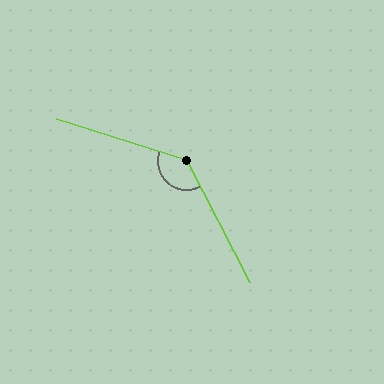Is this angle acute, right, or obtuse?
It is obtuse.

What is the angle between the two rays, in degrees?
Approximately 135 degrees.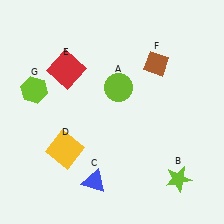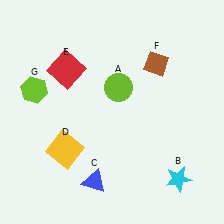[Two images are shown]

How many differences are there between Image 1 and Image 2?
There is 1 difference between the two images.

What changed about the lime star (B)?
In Image 1, B is lime. In Image 2, it changed to cyan.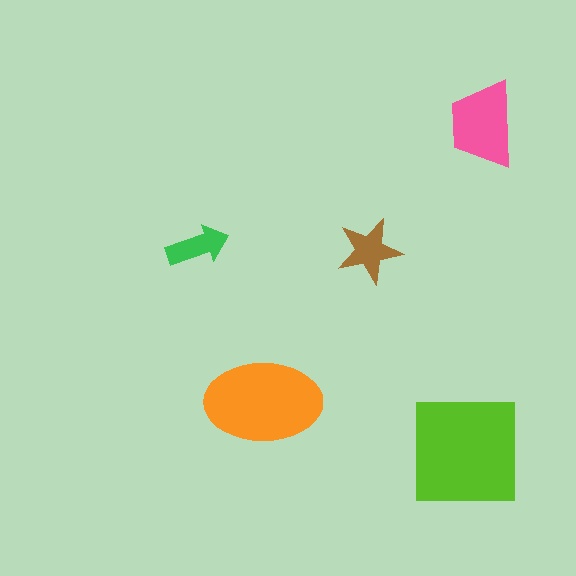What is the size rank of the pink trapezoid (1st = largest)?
3rd.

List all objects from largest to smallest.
The lime square, the orange ellipse, the pink trapezoid, the brown star, the green arrow.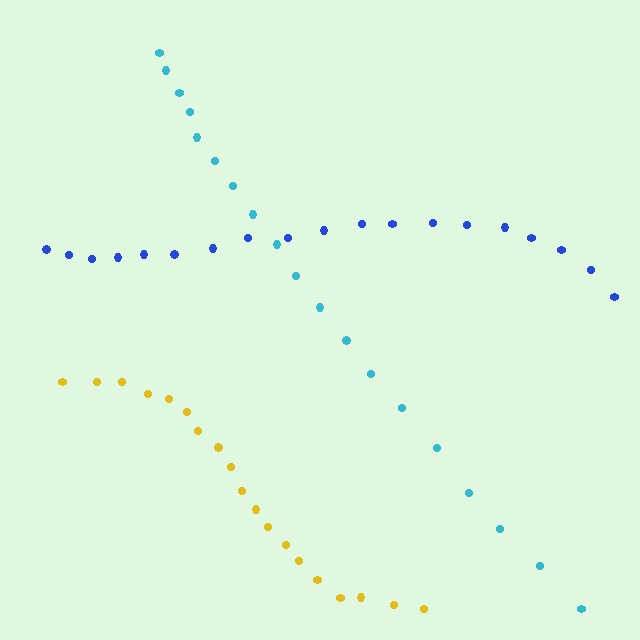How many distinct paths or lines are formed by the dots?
There are 3 distinct paths.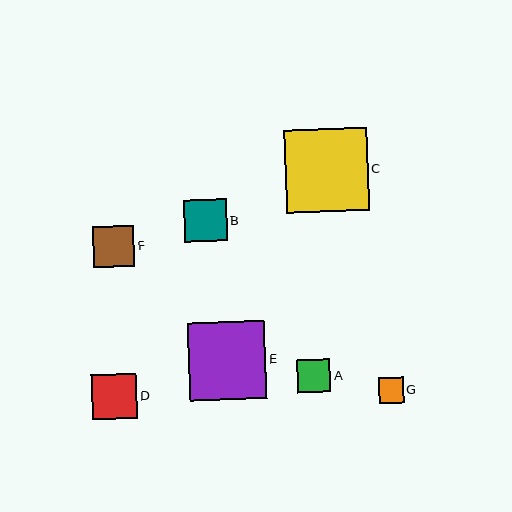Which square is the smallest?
Square G is the smallest with a size of approximately 25 pixels.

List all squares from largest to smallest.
From largest to smallest: C, E, D, B, F, A, G.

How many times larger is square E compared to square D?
Square E is approximately 1.7 times the size of square D.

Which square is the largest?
Square C is the largest with a size of approximately 83 pixels.